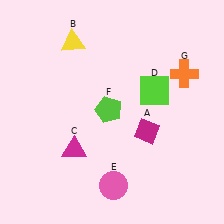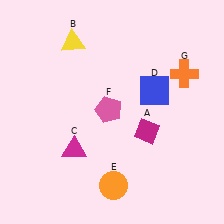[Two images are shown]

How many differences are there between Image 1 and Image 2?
There are 3 differences between the two images.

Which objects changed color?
D changed from lime to blue. E changed from pink to orange. F changed from lime to pink.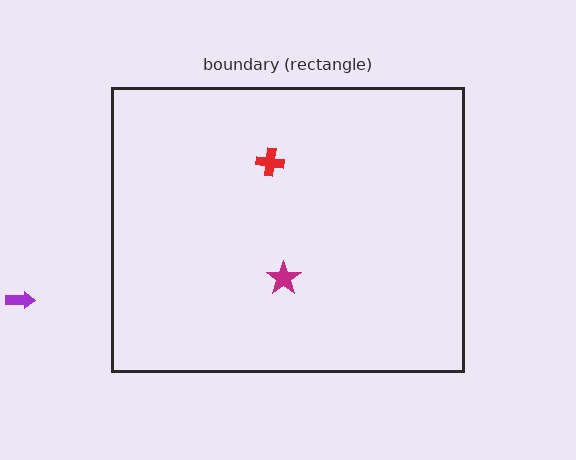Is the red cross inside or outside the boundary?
Inside.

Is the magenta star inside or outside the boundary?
Inside.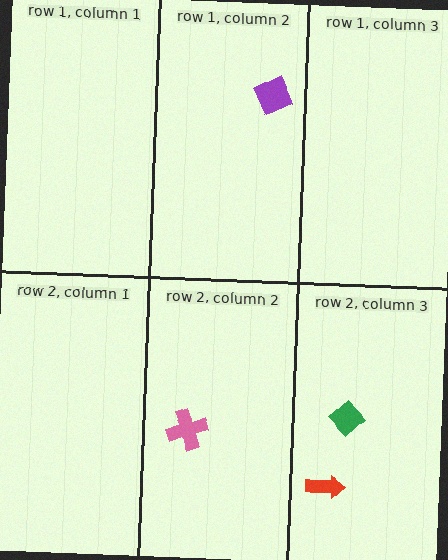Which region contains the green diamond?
The row 2, column 3 region.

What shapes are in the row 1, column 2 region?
The purple square.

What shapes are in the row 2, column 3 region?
The red arrow, the green diamond.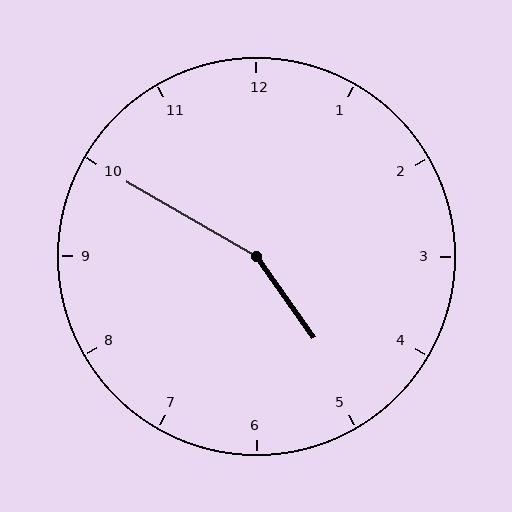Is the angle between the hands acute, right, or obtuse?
It is obtuse.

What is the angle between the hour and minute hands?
Approximately 155 degrees.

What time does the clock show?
4:50.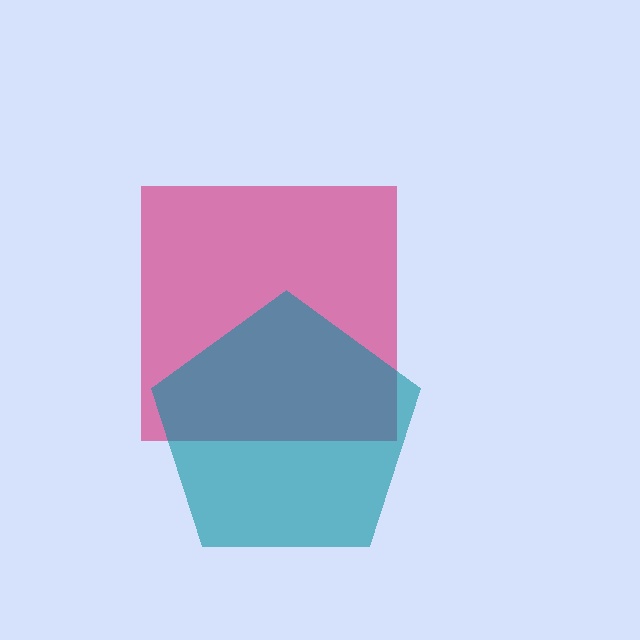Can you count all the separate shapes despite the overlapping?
Yes, there are 2 separate shapes.